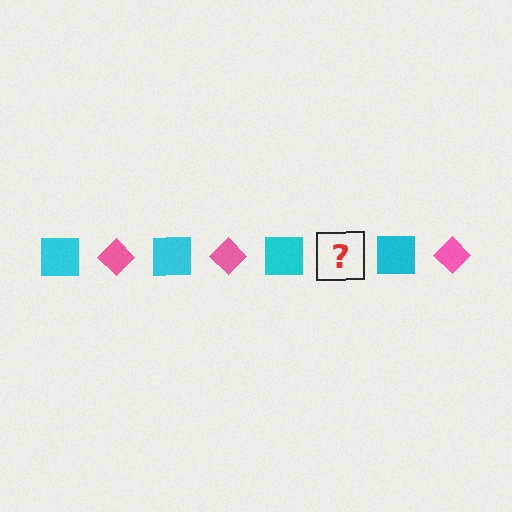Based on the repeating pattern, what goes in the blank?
The blank should be a pink diamond.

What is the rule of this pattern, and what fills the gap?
The rule is that the pattern alternates between cyan square and pink diamond. The gap should be filled with a pink diamond.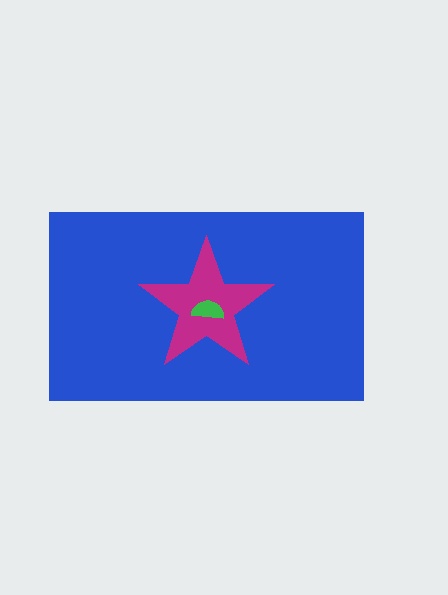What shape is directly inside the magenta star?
The green semicircle.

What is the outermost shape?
The blue rectangle.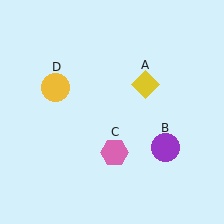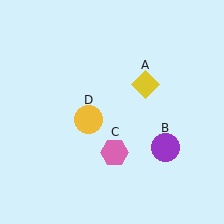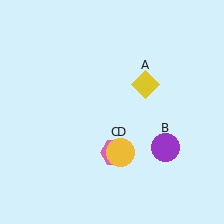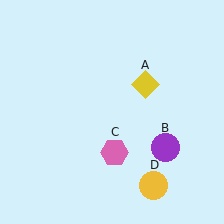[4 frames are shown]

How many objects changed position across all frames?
1 object changed position: yellow circle (object D).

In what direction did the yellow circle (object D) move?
The yellow circle (object D) moved down and to the right.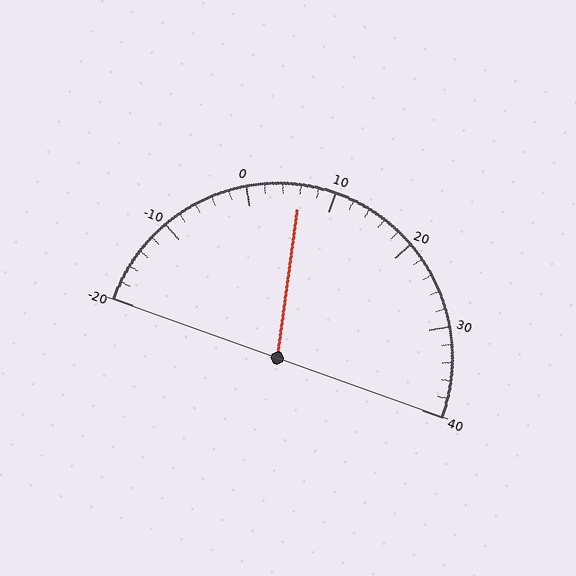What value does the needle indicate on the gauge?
The needle indicates approximately 6.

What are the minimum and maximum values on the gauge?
The gauge ranges from -20 to 40.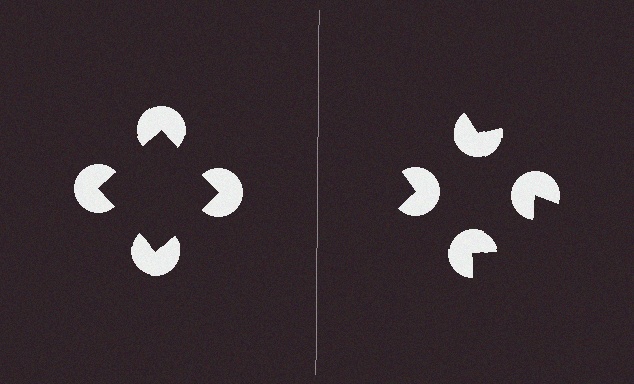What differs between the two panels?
The pac-man discs are positioned identically on both sides; only the wedge orientations differ. On the left they align to a square; on the right they are misaligned.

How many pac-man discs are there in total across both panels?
8 — 4 on each side.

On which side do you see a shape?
An illusory square appears on the left side. On the right side the wedge cuts are rotated, so no coherent shape forms.